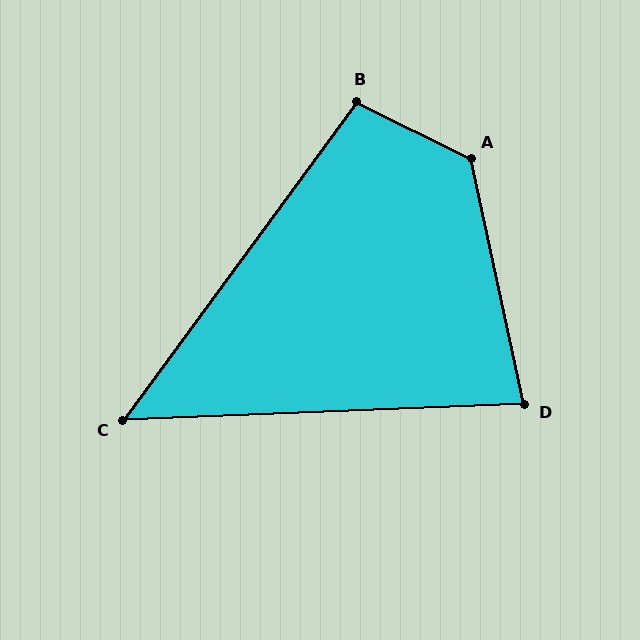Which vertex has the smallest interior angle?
C, at approximately 52 degrees.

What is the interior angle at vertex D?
Approximately 80 degrees (acute).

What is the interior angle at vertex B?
Approximately 100 degrees (obtuse).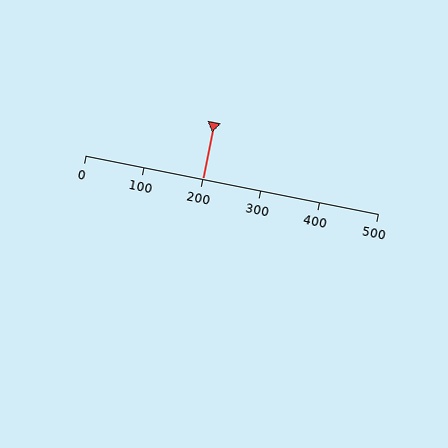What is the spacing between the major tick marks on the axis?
The major ticks are spaced 100 apart.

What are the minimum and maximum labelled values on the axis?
The axis runs from 0 to 500.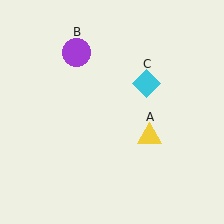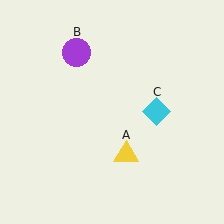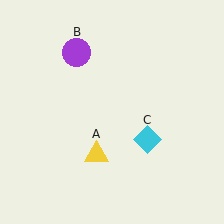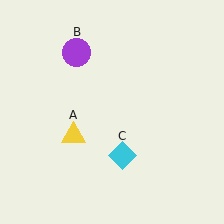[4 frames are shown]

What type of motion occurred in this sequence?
The yellow triangle (object A), cyan diamond (object C) rotated clockwise around the center of the scene.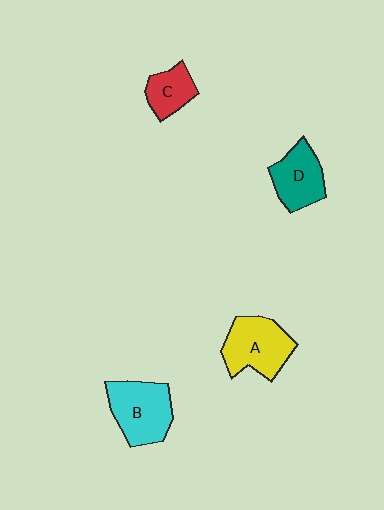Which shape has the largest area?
Shape B (cyan).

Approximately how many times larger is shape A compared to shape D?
Approximately 1.3 times.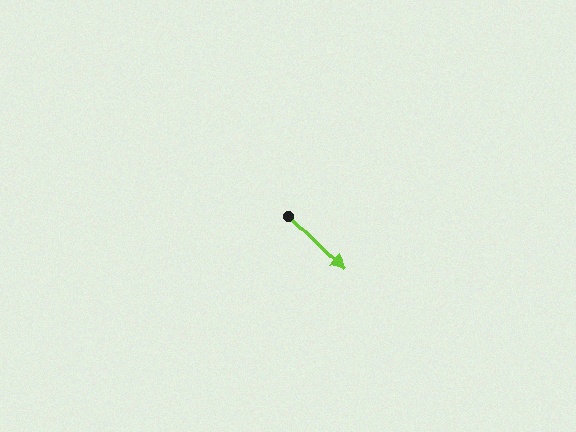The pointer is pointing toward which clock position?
Roughly 5 o'clock.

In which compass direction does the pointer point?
Southeast.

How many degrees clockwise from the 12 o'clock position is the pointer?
Approximately 135 degrees.